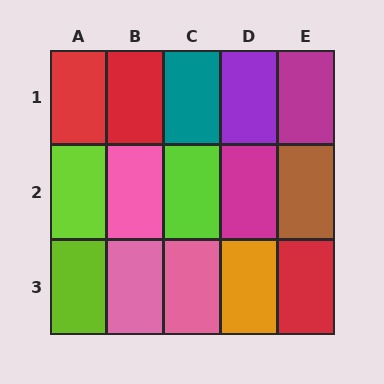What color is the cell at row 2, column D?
Magenta.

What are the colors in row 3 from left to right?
Lime, pink, pink, orange, red.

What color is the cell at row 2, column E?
Brown.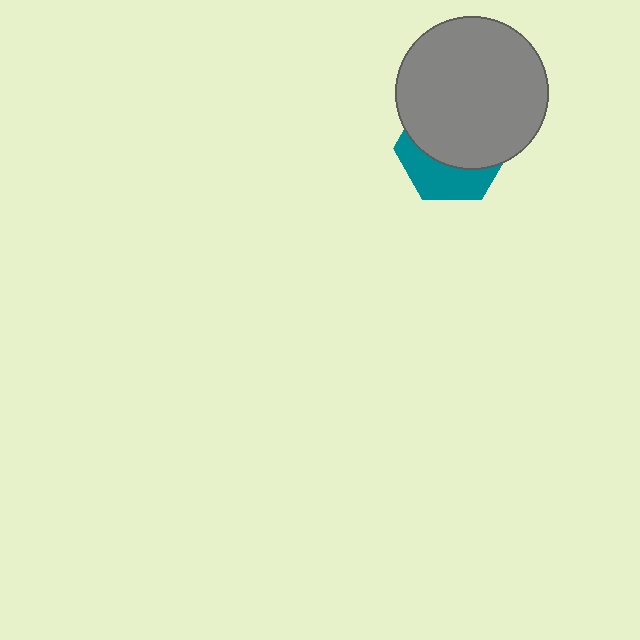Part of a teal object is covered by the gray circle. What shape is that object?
It is a hexagon.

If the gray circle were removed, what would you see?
You would see the complete teal hexagon.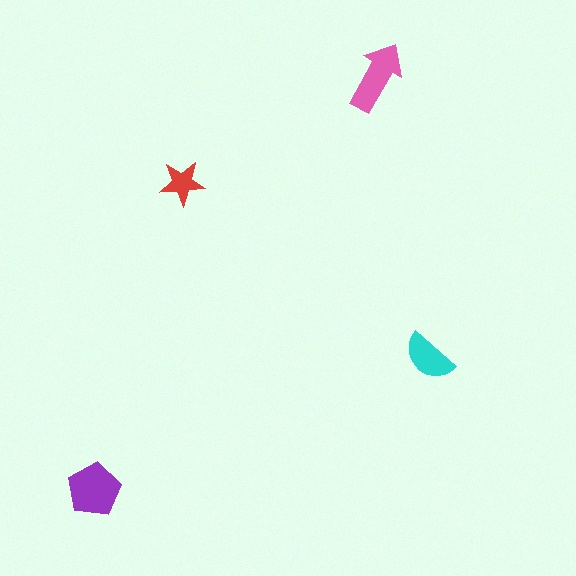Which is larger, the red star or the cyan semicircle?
The cyan semicircle.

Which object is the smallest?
The red star.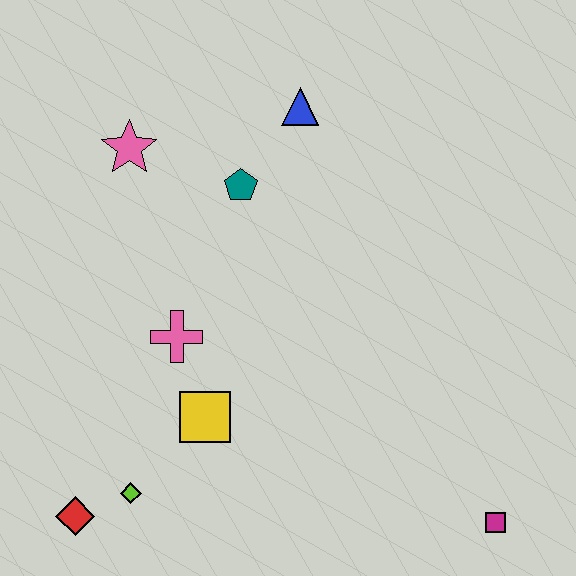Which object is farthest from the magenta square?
The pink star is farthest from the magenta square.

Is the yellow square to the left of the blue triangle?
Yes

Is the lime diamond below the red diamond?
No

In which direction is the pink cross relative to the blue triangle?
The pink cross is below the blue triangle.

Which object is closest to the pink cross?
The yellow square is closest to the pink cross.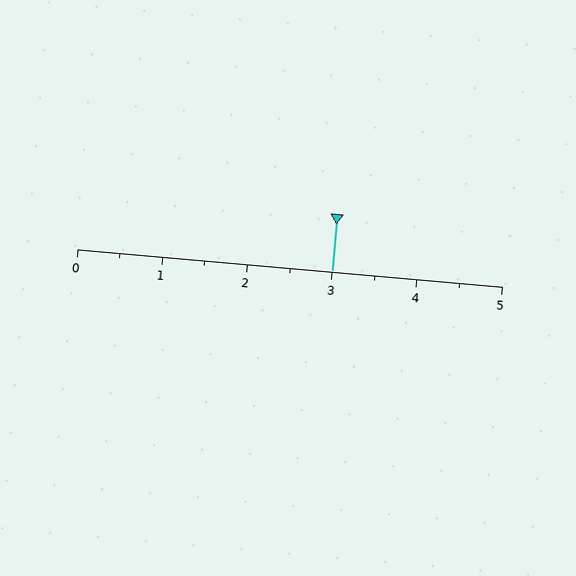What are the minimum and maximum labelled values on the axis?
The axis runs from 0 to 5.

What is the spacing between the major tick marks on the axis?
The major ticks are spaced 1 apart.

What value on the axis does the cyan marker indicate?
The marker indicates approximately 3.